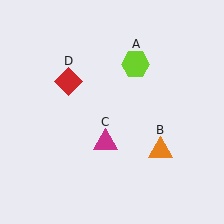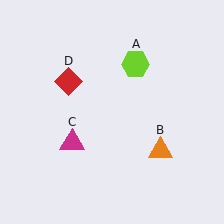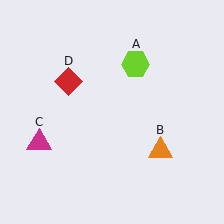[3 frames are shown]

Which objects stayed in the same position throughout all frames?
Lime hexagon (object A) and orange triangle (object B) and red diamond (object D) remained stationary.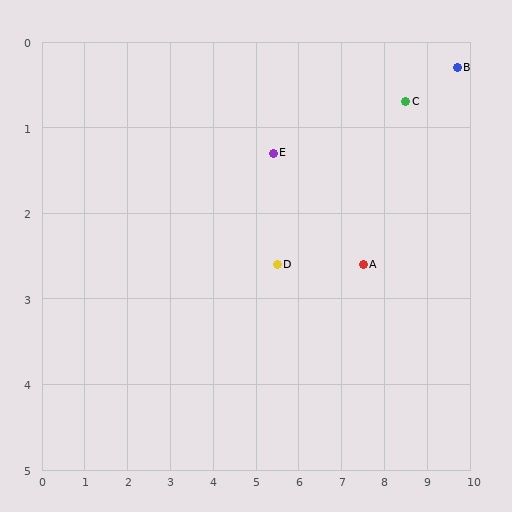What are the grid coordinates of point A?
Point A is at approximately (7.5, 2.6).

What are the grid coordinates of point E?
Point E is at approximately (5.4, 1.3).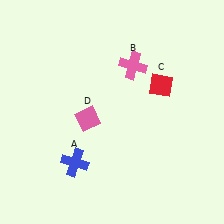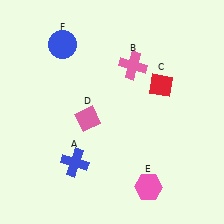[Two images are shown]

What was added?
A pink hexagon (E), a blue circle (F) were added in Image 2.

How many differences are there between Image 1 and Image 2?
There are 2 differences between the two images.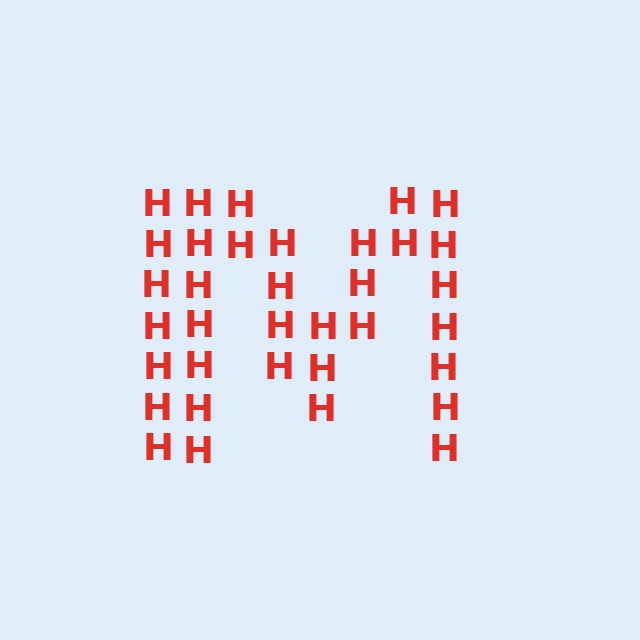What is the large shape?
The large shape is the letter M.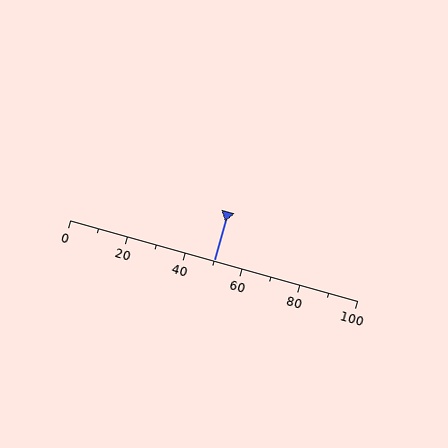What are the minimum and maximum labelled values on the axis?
The axis runs from 0 to 100.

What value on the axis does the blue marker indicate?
The marker indicates approximately 50.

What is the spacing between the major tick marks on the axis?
The major ticks are spaced 20 apart.